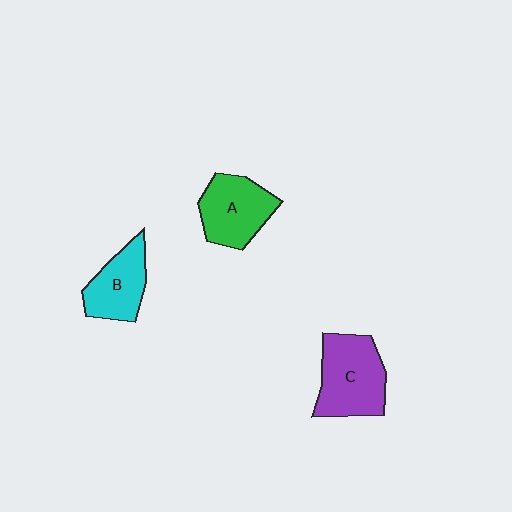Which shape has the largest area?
Shape C (purple).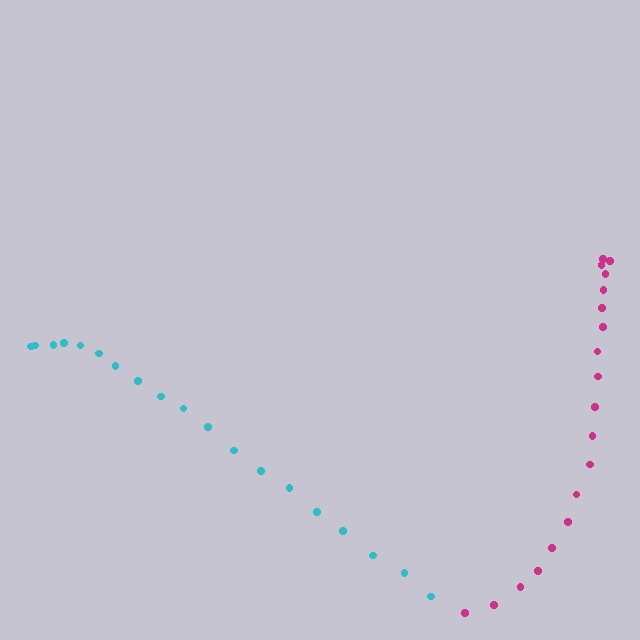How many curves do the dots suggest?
There are 2 distinct paths.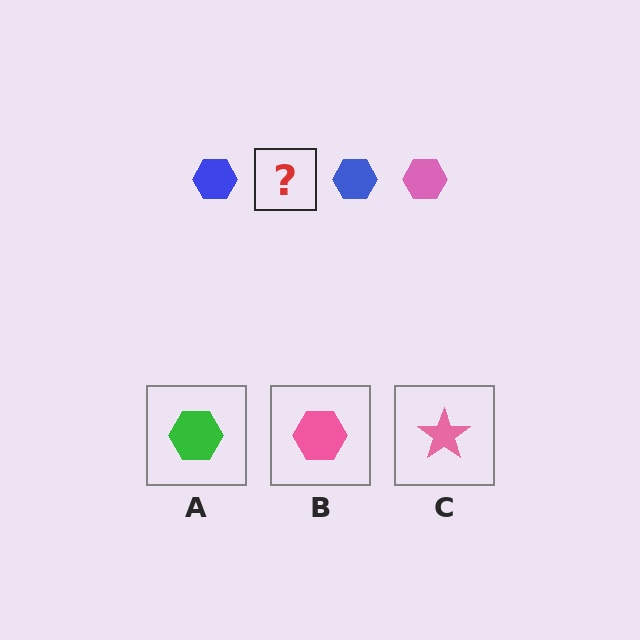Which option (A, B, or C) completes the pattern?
B.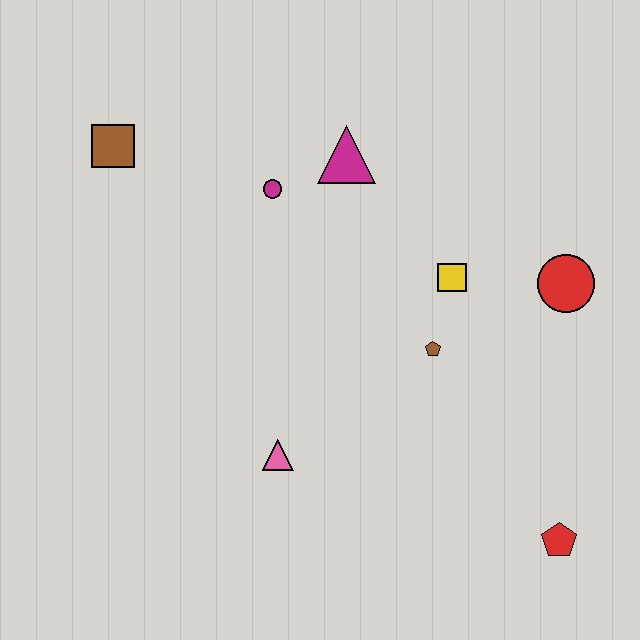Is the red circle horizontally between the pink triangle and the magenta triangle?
No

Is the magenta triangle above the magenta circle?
Yes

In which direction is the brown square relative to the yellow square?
The brown square is to the left of the yellow square.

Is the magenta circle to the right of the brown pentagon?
No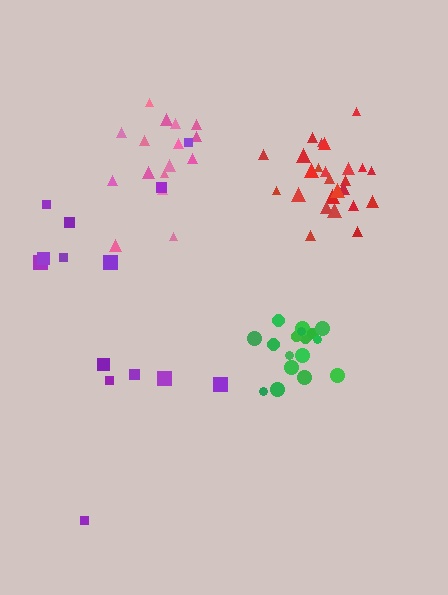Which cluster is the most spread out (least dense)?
Purple.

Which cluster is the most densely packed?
Green.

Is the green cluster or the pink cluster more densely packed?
Green.